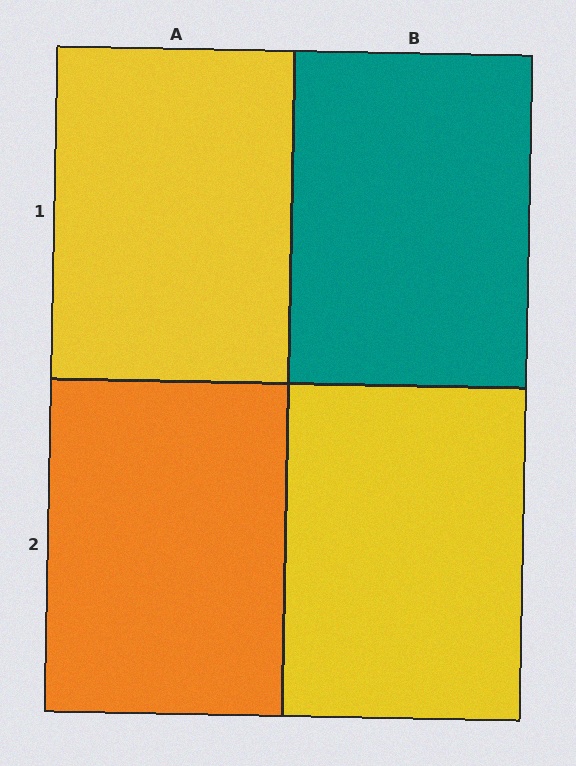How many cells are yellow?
2 cells are yellow.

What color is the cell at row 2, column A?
Orange.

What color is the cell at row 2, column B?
Yellow.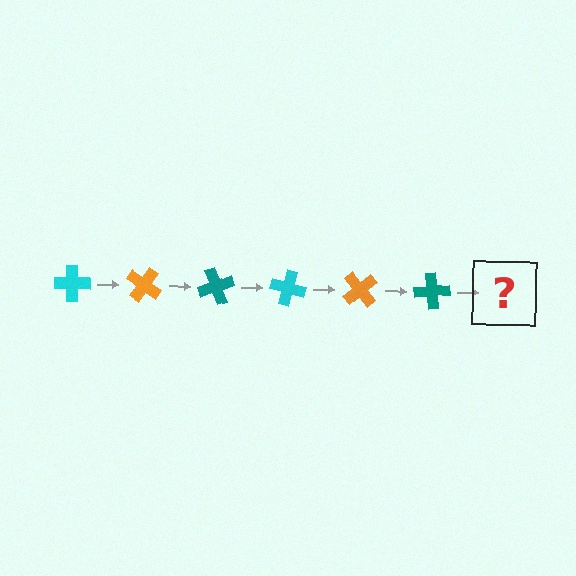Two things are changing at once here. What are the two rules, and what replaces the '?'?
The two rules are that it rotates 35 degrees each step and the color cycles through cyan, orange, and teal. The '?' should be a cyan cross, rotated 210 degrees from the start.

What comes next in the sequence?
The next element should be a cyan cross, rotated 210 degrees from the start.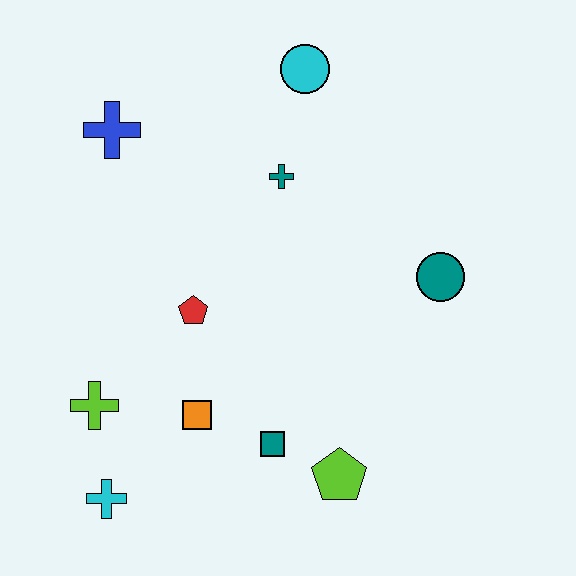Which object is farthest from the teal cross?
The cyan cross is farthest from the teal cross.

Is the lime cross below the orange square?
No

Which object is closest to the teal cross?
The cyan circle is closest to the teal cross.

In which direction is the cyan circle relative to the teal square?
The cyan circle is above the teal square.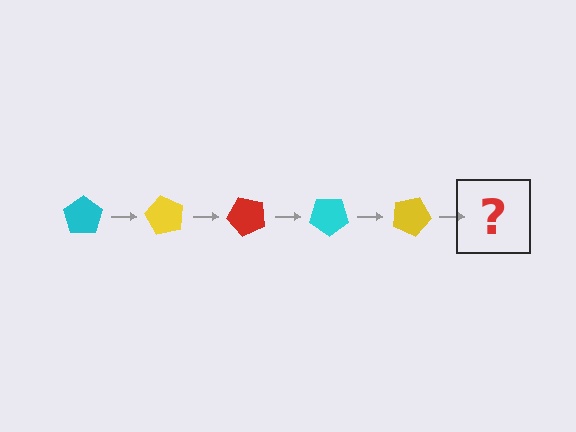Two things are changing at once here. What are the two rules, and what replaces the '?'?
The two rules are that it rotates 60 degrees each step and the color cycles through cyan, yellow, and red. The '?' should be a red pentagon, rotated 300 degrees from the start.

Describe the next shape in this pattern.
It should be a red pentagon, rotated 300 degrees from the start.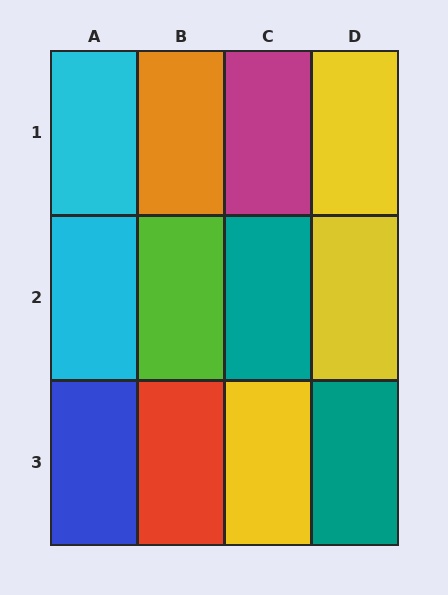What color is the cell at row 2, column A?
Cyan.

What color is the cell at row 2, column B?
Lime.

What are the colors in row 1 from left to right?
Cyan, orange, magenta, yellow.